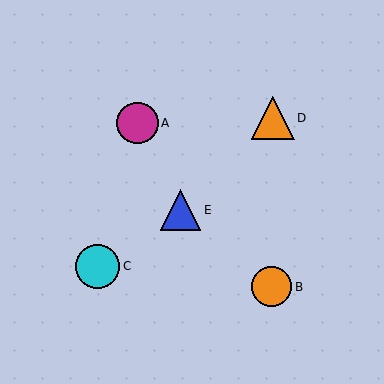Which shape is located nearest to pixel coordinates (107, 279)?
The cyan circle (labeled C) at (98, 266) is nearest to that location.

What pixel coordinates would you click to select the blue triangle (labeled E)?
Click at (181, 210) to select the blue triangle E.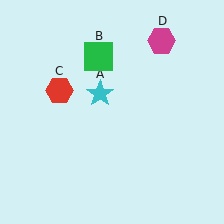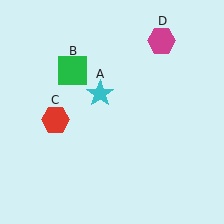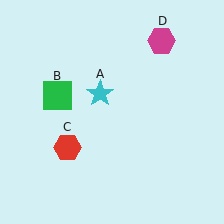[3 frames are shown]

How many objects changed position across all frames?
2 objects changed position: green square (object B), red hexagon (object C).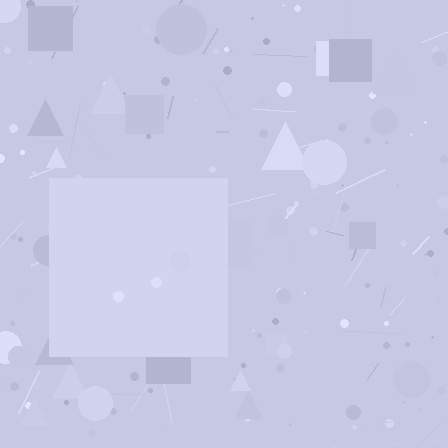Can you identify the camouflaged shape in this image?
The camouflaged shape is a square.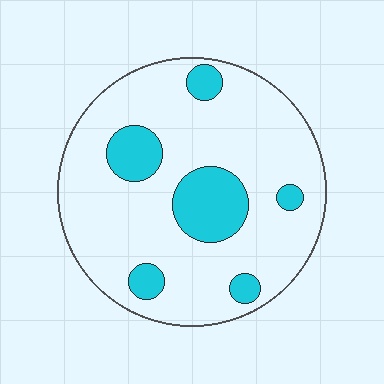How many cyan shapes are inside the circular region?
6.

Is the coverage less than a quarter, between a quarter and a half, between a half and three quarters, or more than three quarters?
Less than a quarter.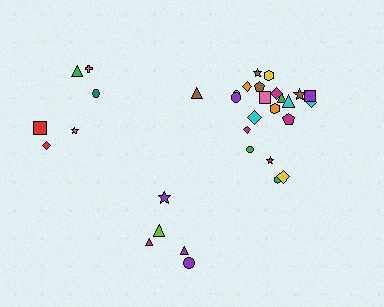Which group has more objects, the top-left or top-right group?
The top-right group.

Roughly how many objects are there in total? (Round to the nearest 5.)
Roughly 35 objects in total.